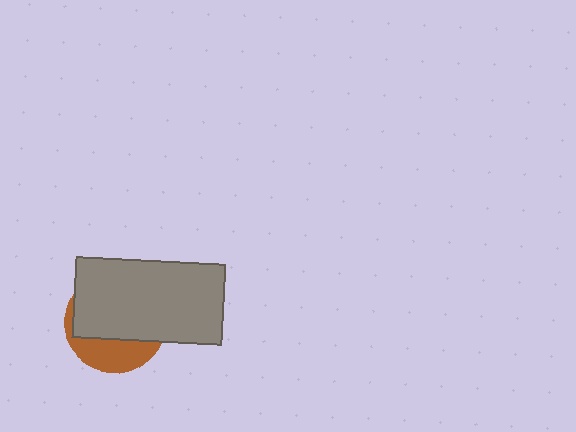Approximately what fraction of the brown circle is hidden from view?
Roughly 69% of the brown circle is hidden behind the gray rectangle.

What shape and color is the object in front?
The object in front is a gray rectangle.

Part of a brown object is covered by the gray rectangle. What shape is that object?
It is a circle.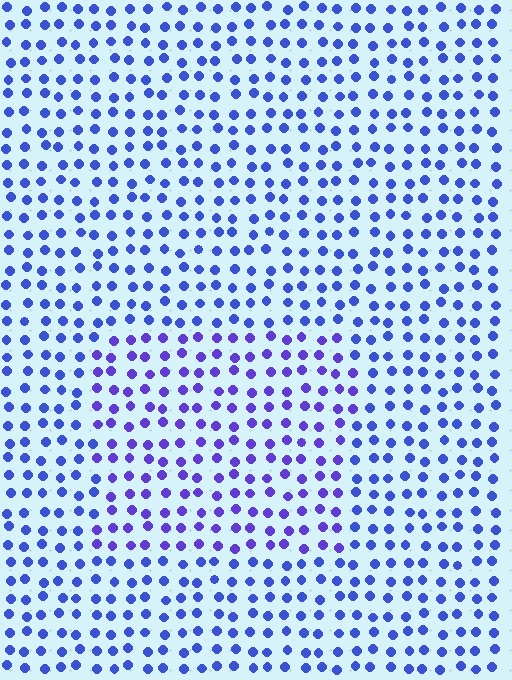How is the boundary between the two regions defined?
The boundary is defined purely by a slight shift in hue (about 25 degrees). Spacing, size, and orientation are identical on both sides.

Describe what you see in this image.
The image is filled with small blue elements in a uniform arrangement. A rectangle-shaped region is visible where the elements are tinted to a slightly different hue, forming a subtle color boundary.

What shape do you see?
I see a rectangle.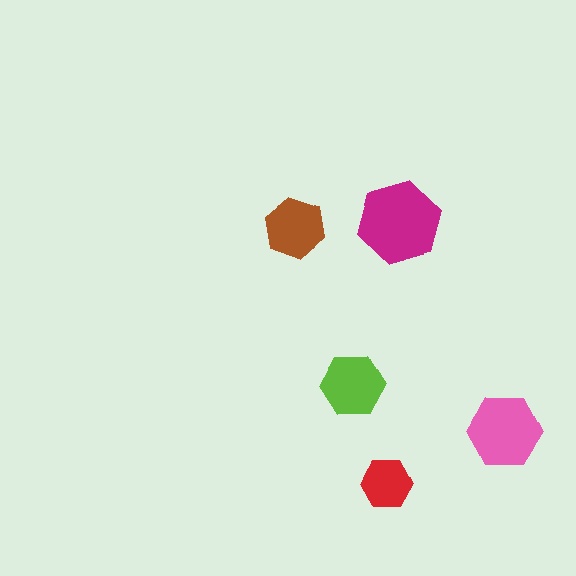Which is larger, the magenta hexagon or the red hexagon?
The magenta one.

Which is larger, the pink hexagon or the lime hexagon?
The pink one.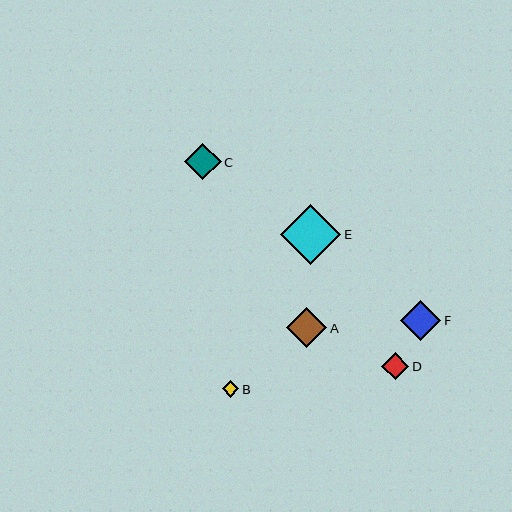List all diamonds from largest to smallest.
From largest to smallest: E, F, A, C, D, B.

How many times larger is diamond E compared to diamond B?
Diamond E is approximately 3.6 times the size of diamond B.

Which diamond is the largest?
Diamond E is the largest with a size of approximately 60 pixels.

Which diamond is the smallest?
Diamond B is the smallest with a size of approximately 17 pixels.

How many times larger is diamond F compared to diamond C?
Diamond F is approximately 1.1 times the size of diamond C.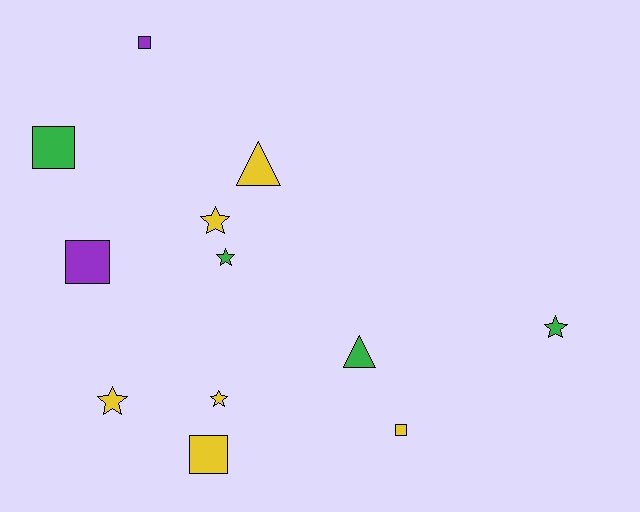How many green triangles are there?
There is 1 green triangle.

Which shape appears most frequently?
Star, with 5 objects.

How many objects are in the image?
There are 12 objects.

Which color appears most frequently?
Yellow, with 6 objects.